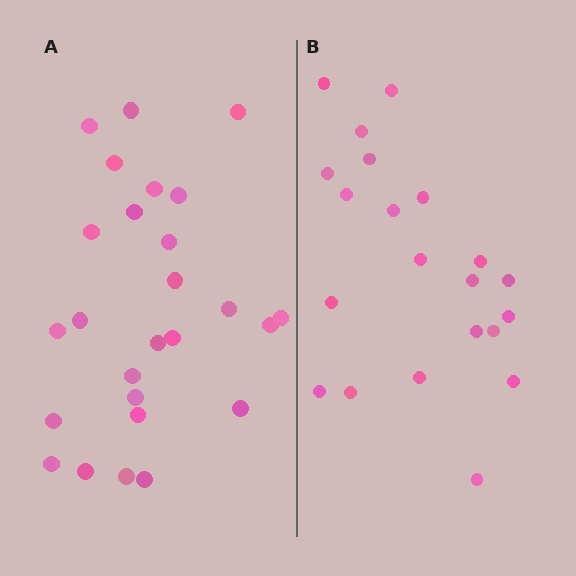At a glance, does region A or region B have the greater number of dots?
Region A (the left region) has more dots.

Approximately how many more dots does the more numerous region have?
Region A has about 5 more dots than region B.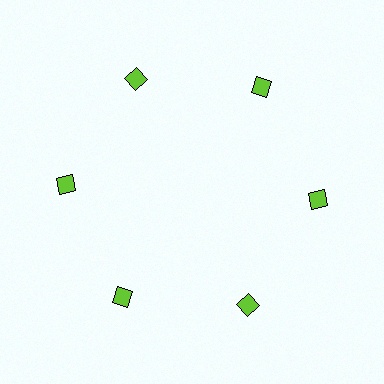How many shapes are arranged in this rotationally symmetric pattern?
There are 6 shapes, arranged in 6 groups of 1.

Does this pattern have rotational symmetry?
Yes, this pattern has 6-fold rotational symmetry. It looks the same after rotating 60 degrees around the center.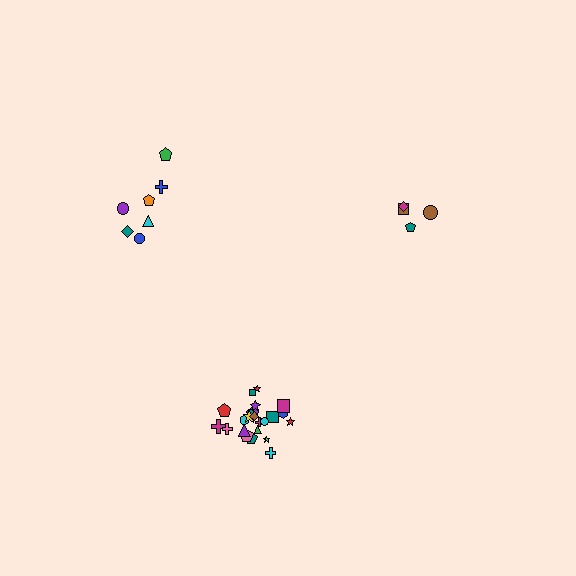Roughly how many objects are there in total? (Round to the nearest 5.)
Roughly 35 objects in total.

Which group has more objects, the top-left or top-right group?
The top-left group.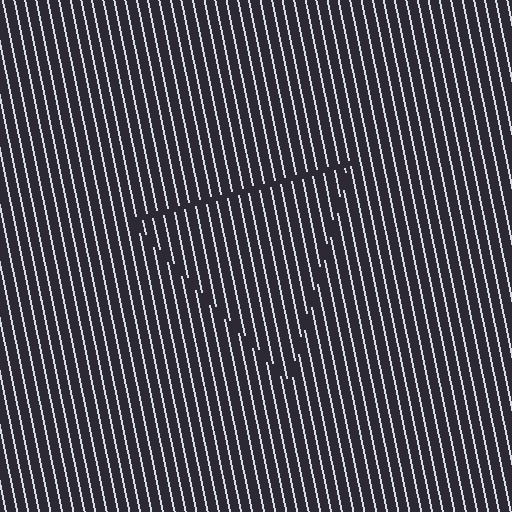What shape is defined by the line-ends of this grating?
An illusory triangle. The interior of the shape contains the same grating, shifted by half a period — the contour is defined by the phase discontinuity where line-ends from the inner and outer gratings abut.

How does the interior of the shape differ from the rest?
The interior of the shape contains the same grating, shifted by half a period — the contour is defined by the phase discontinuity where line-ends from the inner and outer gratings abut.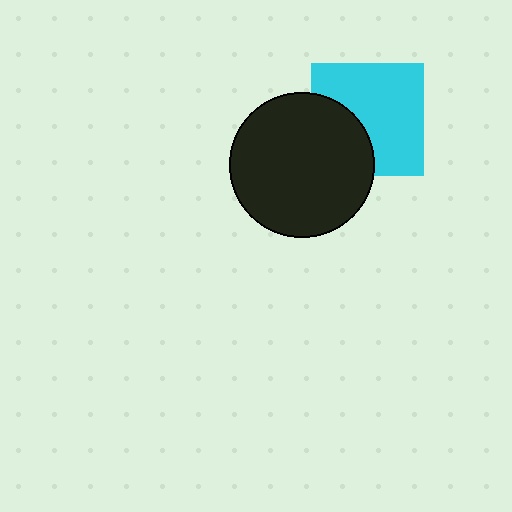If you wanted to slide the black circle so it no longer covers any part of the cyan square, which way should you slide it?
Slide it left — that is the most direct way to separate the two shapes.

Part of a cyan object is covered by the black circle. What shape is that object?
It is a square.